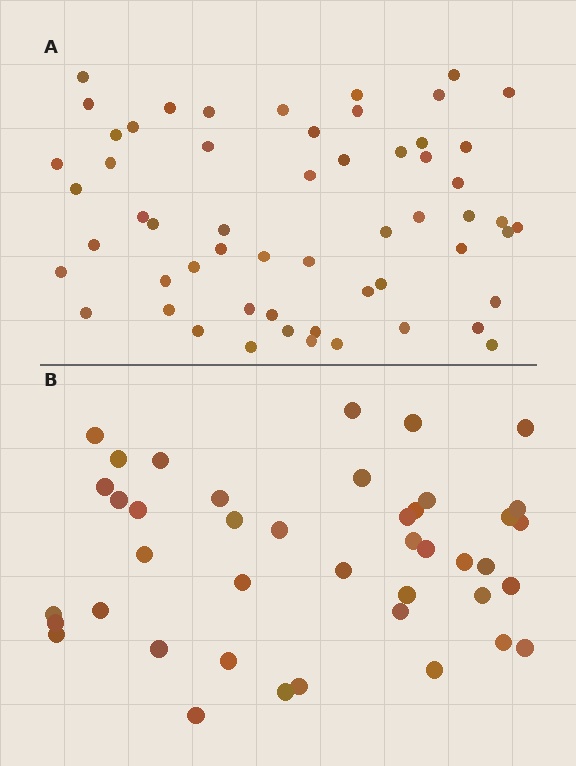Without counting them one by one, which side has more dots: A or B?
Region A (the top region) has more dots.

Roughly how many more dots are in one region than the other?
Region A has approximately 15 more dots than region B.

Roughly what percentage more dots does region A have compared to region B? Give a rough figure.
About 35% more.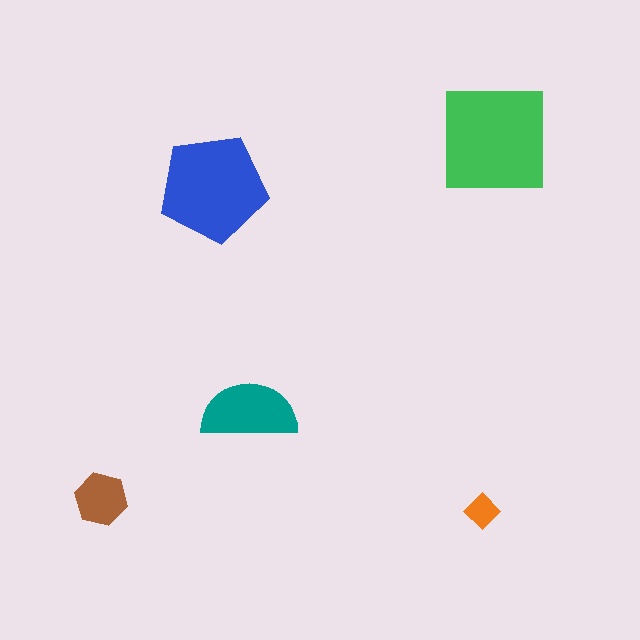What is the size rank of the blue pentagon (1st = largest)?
2nd.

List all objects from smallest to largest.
The orange diamond, the brown hexagon, the teal semicircle, the blue pentagon, the green square.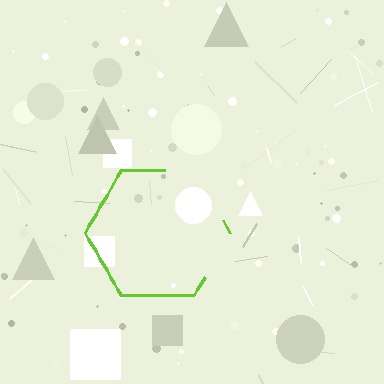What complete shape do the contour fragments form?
The contour fragments form a hexagon.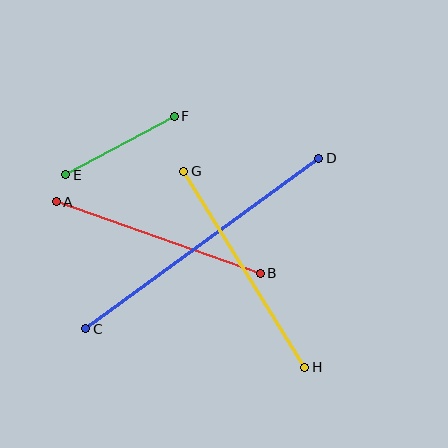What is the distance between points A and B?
The distance is approximately 216 pixels.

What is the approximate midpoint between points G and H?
The midpoint is at approximately (244, 269) pixels.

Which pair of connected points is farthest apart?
Points C and D are farthest apart.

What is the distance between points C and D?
The distance is approximately 289 pixels.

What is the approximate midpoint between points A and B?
The midpoint is at approximately (158, 237) pixels.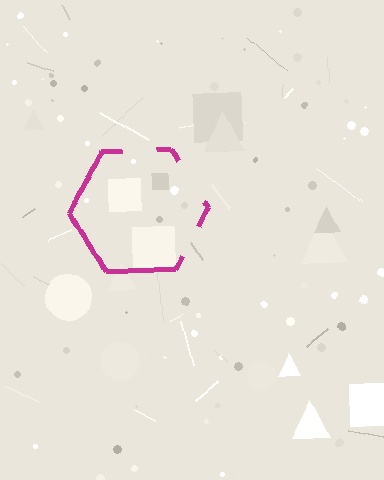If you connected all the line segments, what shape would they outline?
They would outline a hexagon.